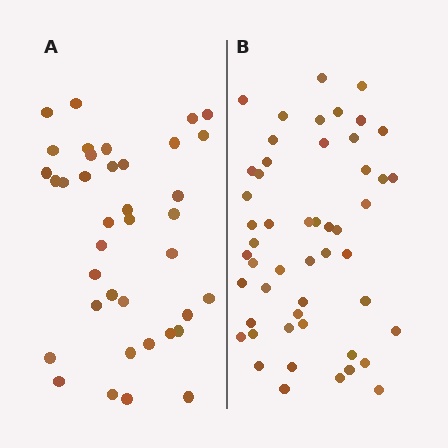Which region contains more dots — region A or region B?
Region B (the right region) has more dots.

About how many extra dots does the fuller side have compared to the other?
Region B has approximately 15 more dots than region A.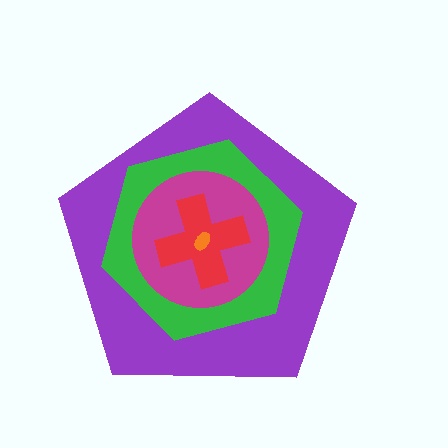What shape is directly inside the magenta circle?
The red cross.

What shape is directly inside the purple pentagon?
The green hexagon.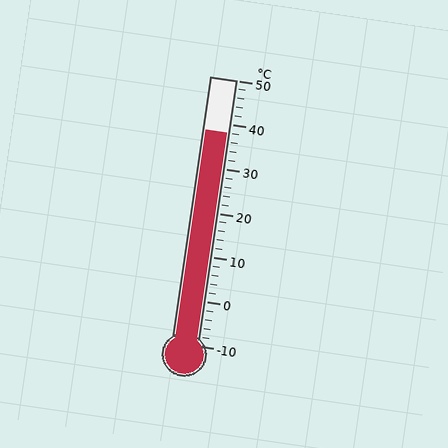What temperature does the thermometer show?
The thermometer shows approximately 38°C.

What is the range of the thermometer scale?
The thermometer scale ranges from -10°C to 50°C.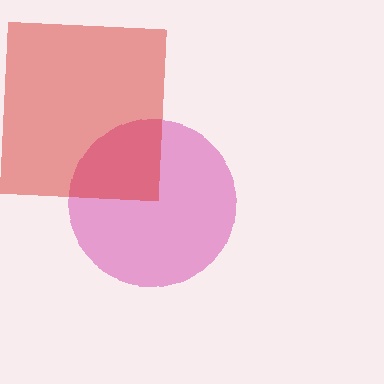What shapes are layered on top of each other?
The layered shapes are: a pink circle, a red square.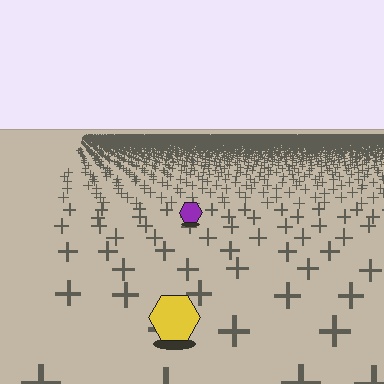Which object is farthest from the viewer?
The purple hexagon is farthest from the viewer. It appears smaller and the ground texture around it is denser.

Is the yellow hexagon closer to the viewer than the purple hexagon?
Yes. The yellow hexagon is closer — you can tell from the texture gradient: the ground texture is coarser near it.